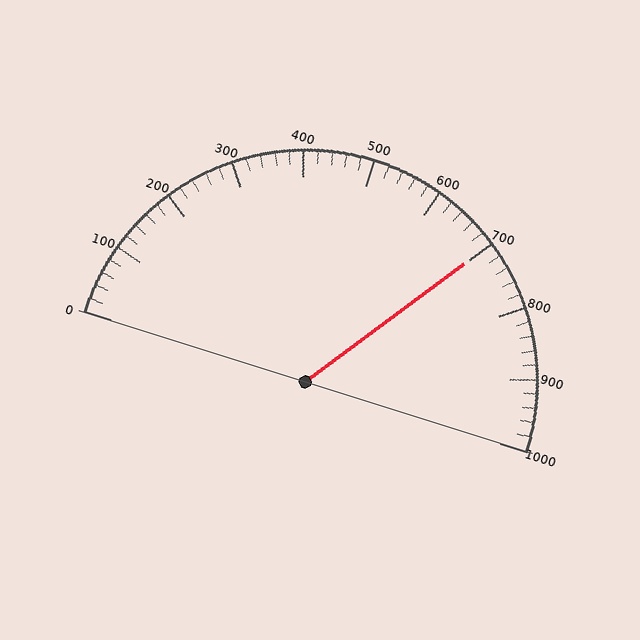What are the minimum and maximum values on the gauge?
The gauge ranges from 0 to 1000.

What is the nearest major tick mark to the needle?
The nearest major tick mark is 700.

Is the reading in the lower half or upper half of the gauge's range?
The reading is in the upper half of the range (0 to 1000).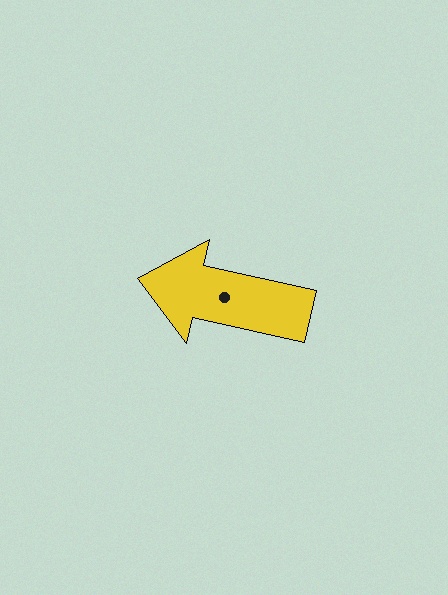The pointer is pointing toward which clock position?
Roughly 9 o'clock.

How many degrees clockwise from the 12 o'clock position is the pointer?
Approximately 283 degrees.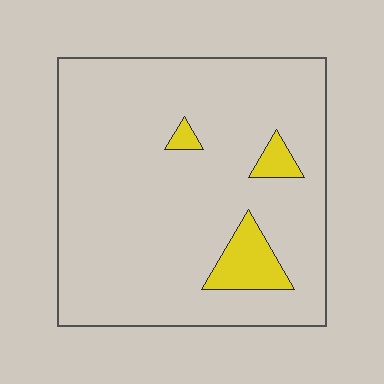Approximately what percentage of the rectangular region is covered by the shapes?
Approximately 10%.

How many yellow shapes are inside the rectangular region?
3.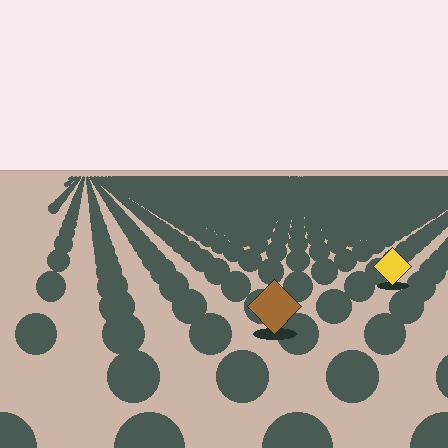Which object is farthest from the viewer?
The yellow diamond is farthest from the viewer. It appears smaller and the ground texture around it is denser.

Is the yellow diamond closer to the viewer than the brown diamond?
No. The brown diamond is closer — you can tell from the texture gradient: the ground texture is coarser near it.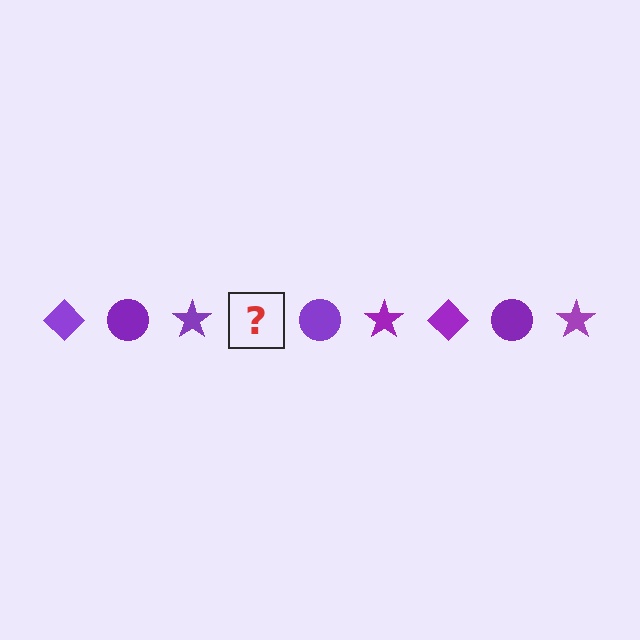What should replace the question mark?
The question mark should be replaced with a purple diamond.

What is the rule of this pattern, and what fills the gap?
The rule is that the pattern cycles through diamond, circle, star shapes in purple. The gap should be filled with a purple diamond.